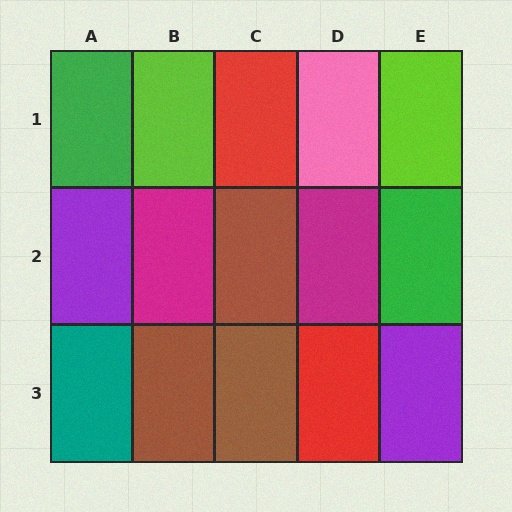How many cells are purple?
2 cells are purple.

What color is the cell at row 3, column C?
Brown.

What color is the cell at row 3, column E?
Purple.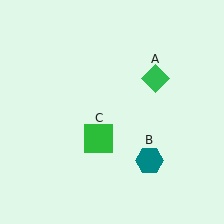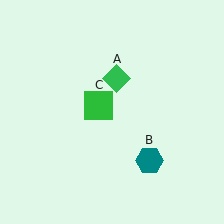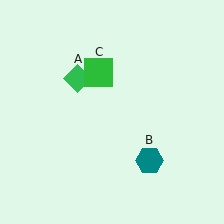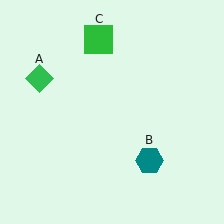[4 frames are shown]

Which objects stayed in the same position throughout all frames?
Teal hexagon (object B) remained stationary.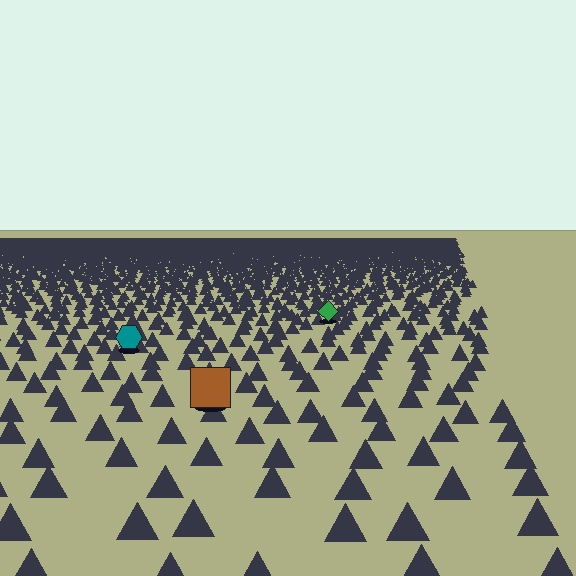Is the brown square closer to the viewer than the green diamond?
Yes. The brown square is closer — you can tell from the texture gradient: the ground texture is coarser near it.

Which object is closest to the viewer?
The brown square is closest. The texture marks near it are larger and more spread out.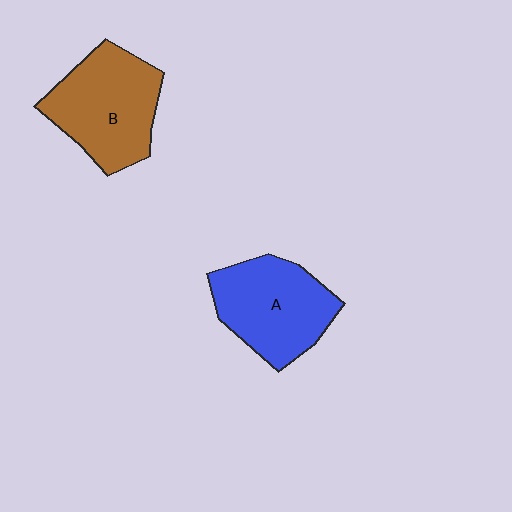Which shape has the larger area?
Shape B (brown).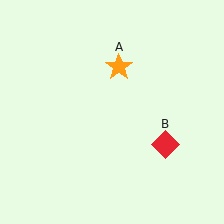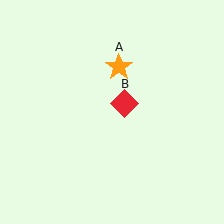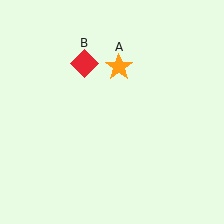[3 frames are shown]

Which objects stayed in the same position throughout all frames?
Orange star (object A) remained stationary.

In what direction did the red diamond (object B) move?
The red diamond (object B) moved up and to the left.